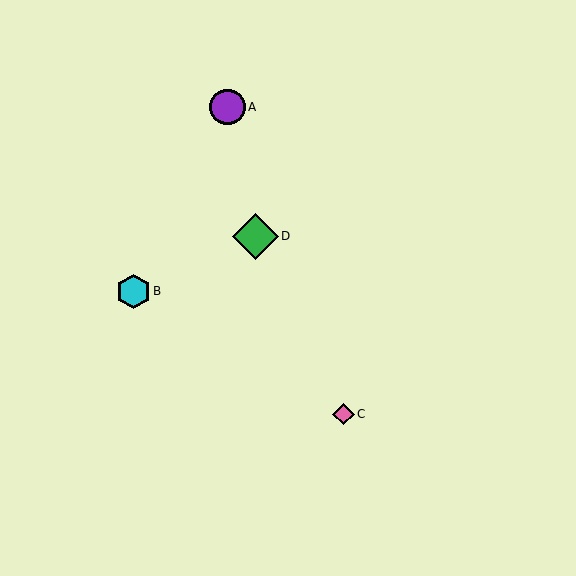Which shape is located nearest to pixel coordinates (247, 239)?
The green diamond (labeled D) at (255, 237) is nearest to that location.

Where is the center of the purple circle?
The center of the purple circle is at (227, 107).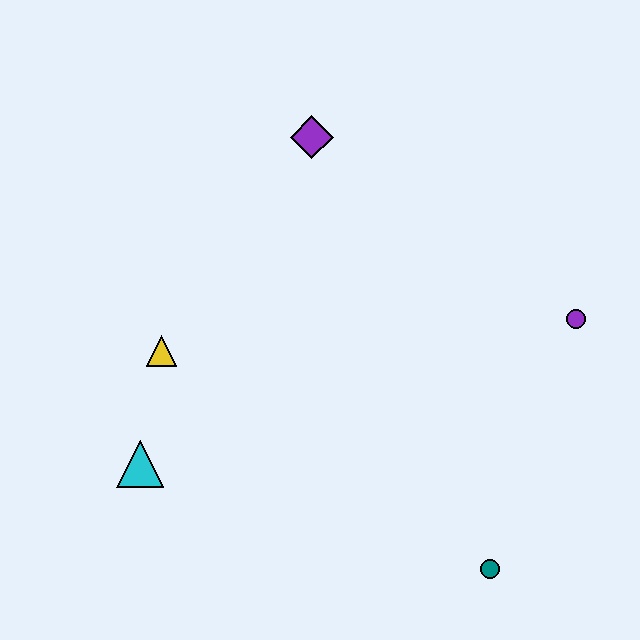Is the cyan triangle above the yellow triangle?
No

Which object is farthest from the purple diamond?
The teal circle is farthest from the purple diamond.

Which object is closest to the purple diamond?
The yellow triangle is closest to the purple diamond.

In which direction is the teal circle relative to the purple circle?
The teal circle is below the purple circle.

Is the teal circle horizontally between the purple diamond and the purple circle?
Yes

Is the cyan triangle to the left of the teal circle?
Yes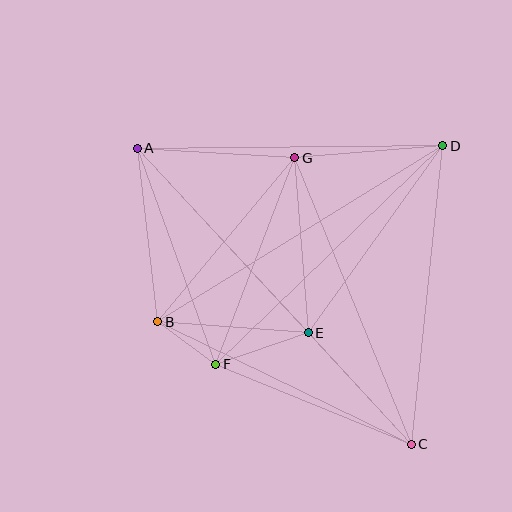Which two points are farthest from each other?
Points A and C are farthest from each other.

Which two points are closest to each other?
Points B and F are closest to each other.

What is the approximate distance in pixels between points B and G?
The distance between B and G is approximately 214 pixels.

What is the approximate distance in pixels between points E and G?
The distance between E and G is approximately 176 pixels.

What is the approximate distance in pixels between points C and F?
The distance between C and F is approximately 211 pixels.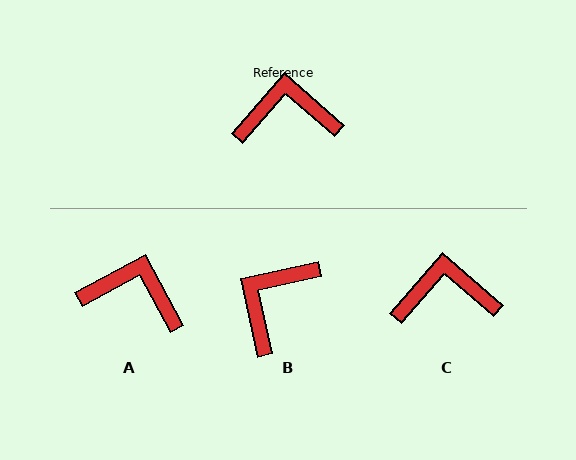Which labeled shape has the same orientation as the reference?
C.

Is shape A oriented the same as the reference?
No, it is off by about 21 degrees.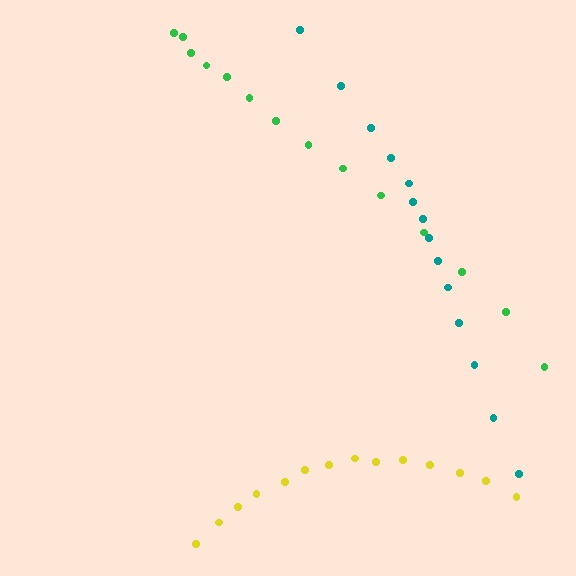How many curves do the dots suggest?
There are 3 distinct paths.